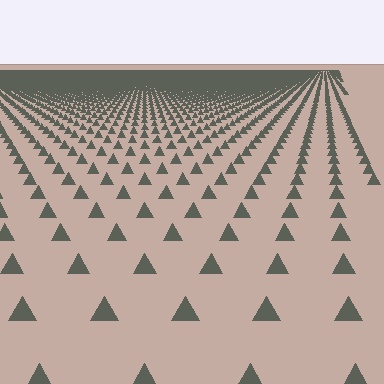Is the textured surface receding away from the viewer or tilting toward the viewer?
The surface is receding away from the viewer. Texture elements get smaller and denser toward the top.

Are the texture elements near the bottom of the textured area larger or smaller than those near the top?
Larger. Near the bottom, elements are closer to the viewer and appear at a bigger on-screen size.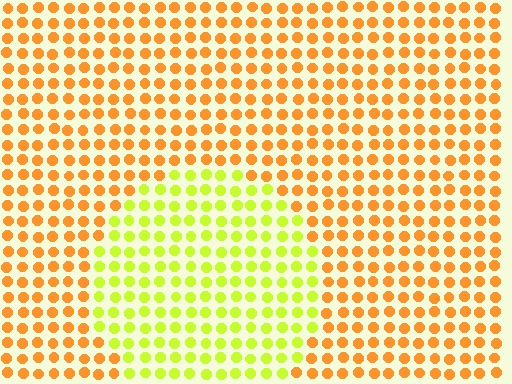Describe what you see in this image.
The image is filled with small orange elements in a uniform arrangement. A circle-shaped region is visible where the elements are tinted to a slightly different hue, forming a subtle color boundary.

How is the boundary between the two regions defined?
The boundary is defined purely by a slight shift in hue (about 46 degrees). Spacing, size, and orientation are identical on both sides.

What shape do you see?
I see a circle.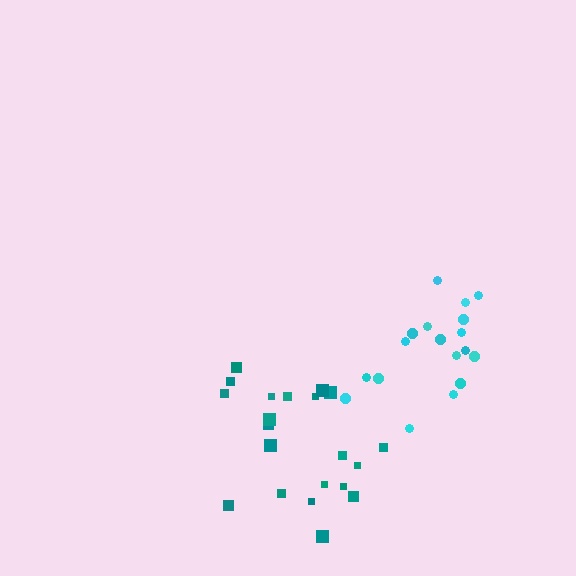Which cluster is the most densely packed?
Teal.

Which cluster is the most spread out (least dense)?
Cyan.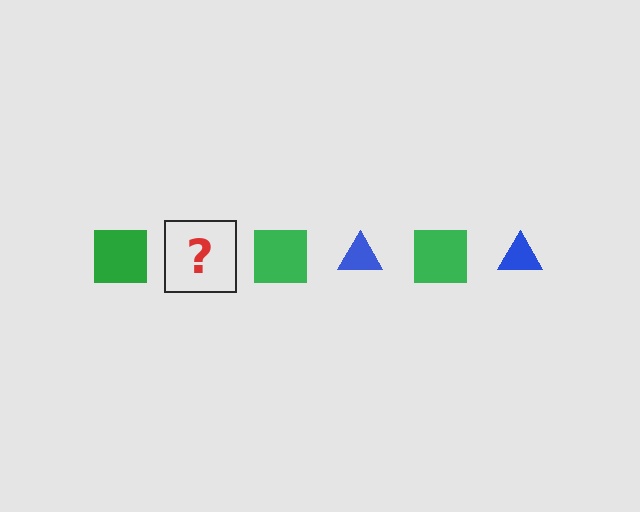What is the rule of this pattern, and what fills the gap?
The rule is that the pattern alternates between green square and blue triangle. The gap should be filled with a blue triangle.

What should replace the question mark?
The question mark should be replaced with a blue triangle.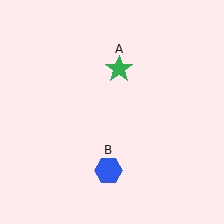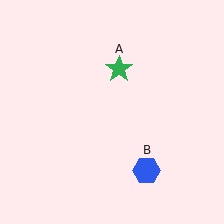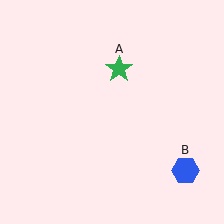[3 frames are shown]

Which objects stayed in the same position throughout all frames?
Green star (object A) remained stationary.